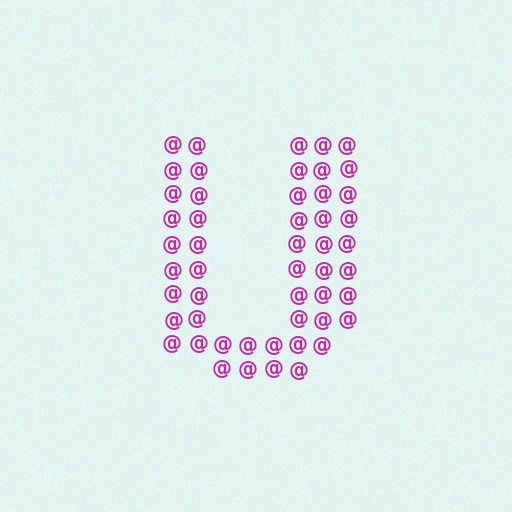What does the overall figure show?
The overall figure shows the letter U.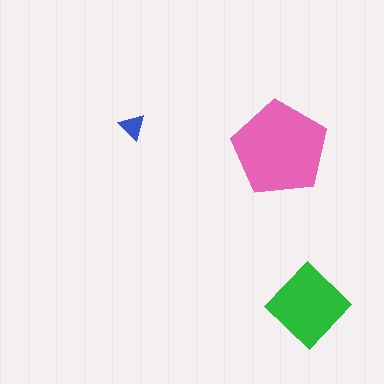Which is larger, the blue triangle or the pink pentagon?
The pink pentagon.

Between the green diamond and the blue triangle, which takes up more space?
The green diamond.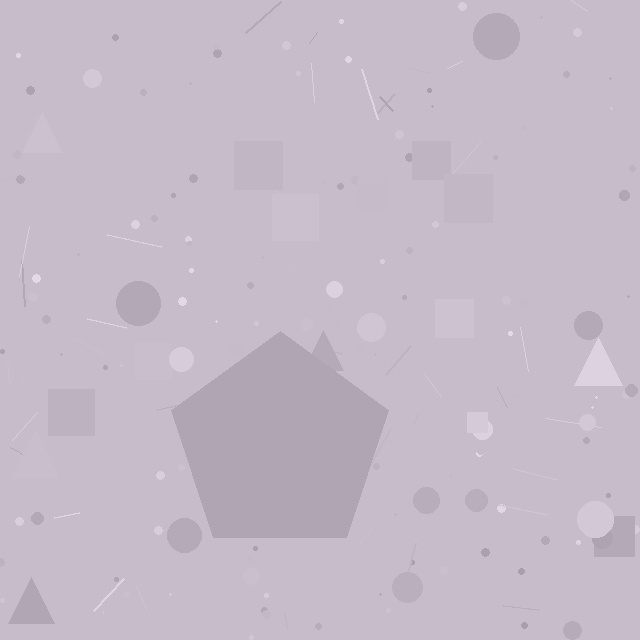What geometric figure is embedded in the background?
A pentagon is embedded in the background.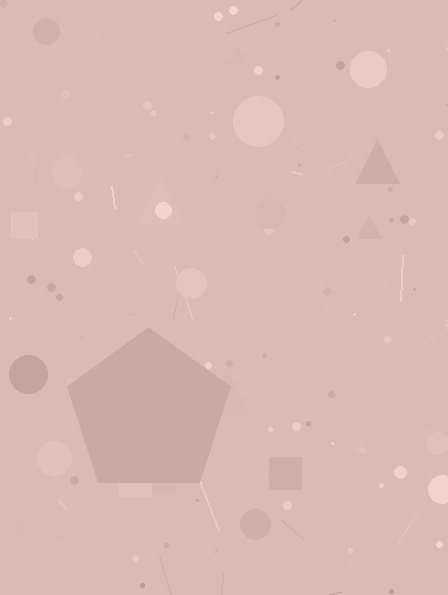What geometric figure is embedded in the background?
A pentagon is embedded in the background.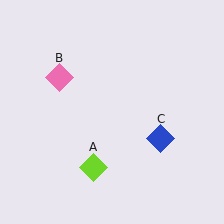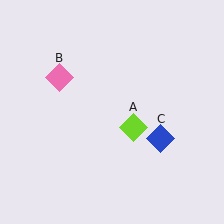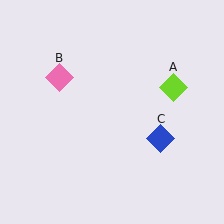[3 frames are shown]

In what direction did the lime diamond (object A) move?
The lime diamond (object A) moved up and to the right.